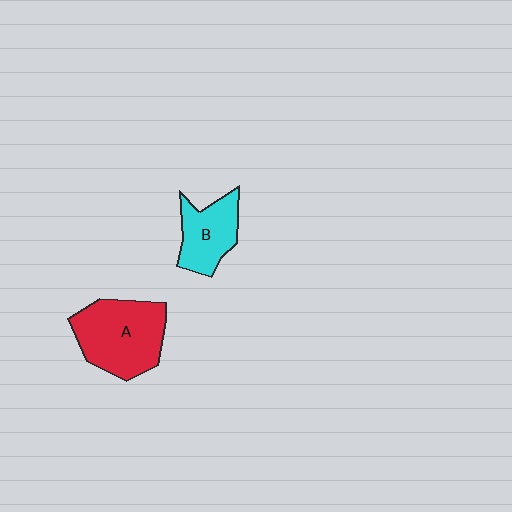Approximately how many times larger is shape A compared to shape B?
Approximately 1.6 times.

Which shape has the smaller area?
Shape B (cyan).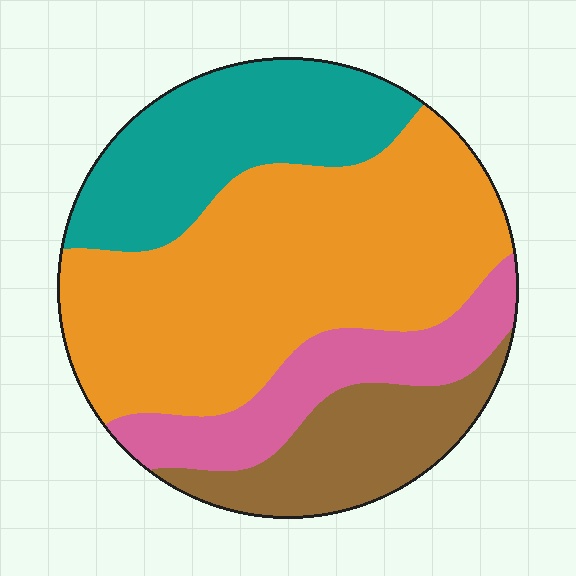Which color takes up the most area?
Orange, at roughly 45%.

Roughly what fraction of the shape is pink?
Pink takes up about one sixth (1/6) of the shape.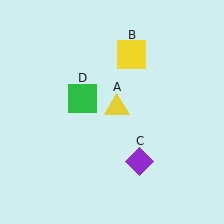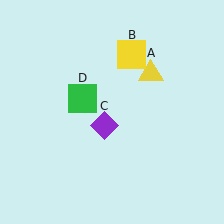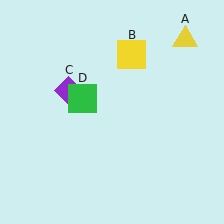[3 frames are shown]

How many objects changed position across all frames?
2 objects changed position: yellow triangle (object A), purple diamond (object C).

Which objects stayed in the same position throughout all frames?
Yellow square (object B) and green square (object D) remained stationary.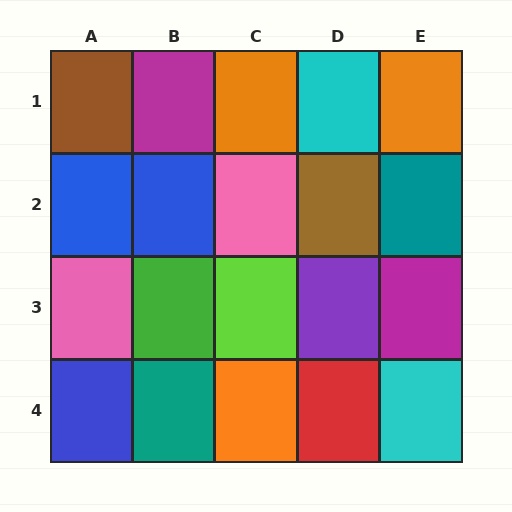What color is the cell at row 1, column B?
Magenta.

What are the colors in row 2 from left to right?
Blue, blue, pink, brown, teal.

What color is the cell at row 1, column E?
Orange.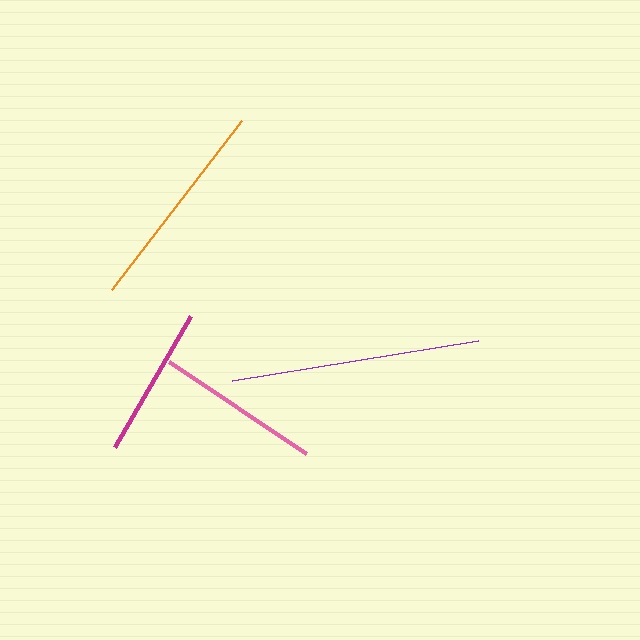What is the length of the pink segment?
The pink segment is approximately 166 pixels long.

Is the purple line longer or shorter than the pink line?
The purple line is longer than the pink line.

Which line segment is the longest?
The purple line is the longest at approximately 249 pixels.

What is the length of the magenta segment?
The magenta segment is approximately 152 pixels long.